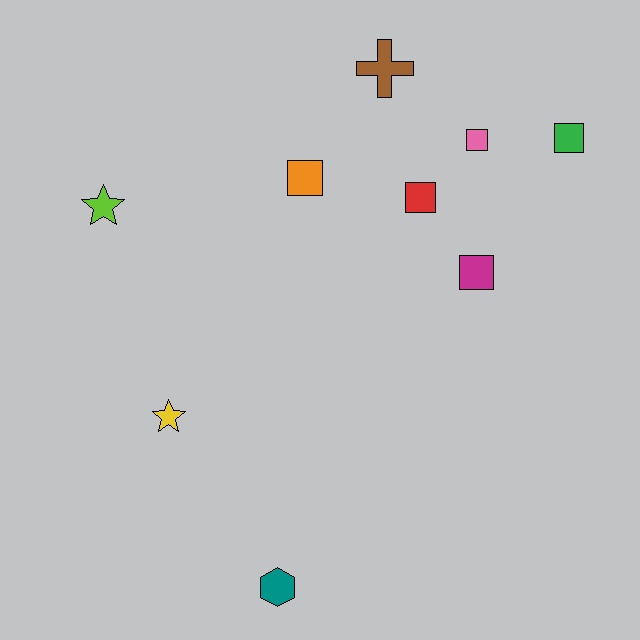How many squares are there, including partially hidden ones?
There are 5 squares.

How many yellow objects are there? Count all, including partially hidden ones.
There is 1 yellow object.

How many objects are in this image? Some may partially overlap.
There are 9 objects.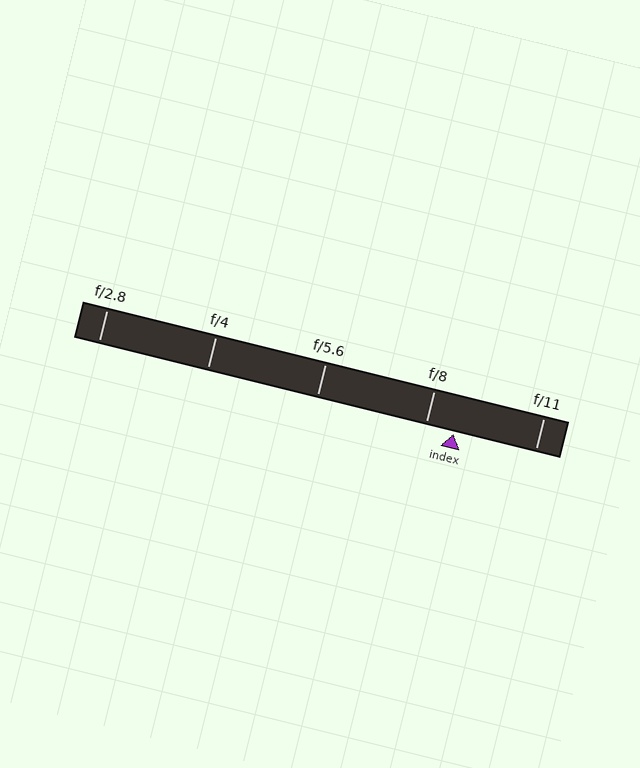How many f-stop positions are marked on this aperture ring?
There are 5 f-stop positions marked.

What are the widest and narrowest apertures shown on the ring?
The widest aperture shown is f/2.8 and the narrowest is f/11.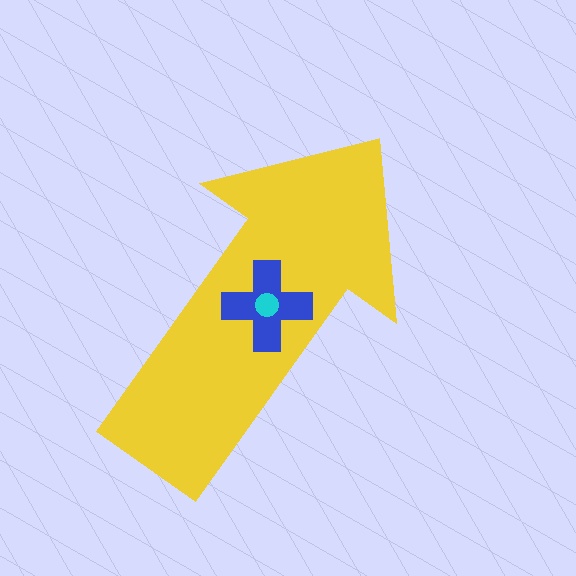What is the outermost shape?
The yellow arrow.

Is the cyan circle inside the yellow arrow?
Yes.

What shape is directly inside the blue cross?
The cyan circle.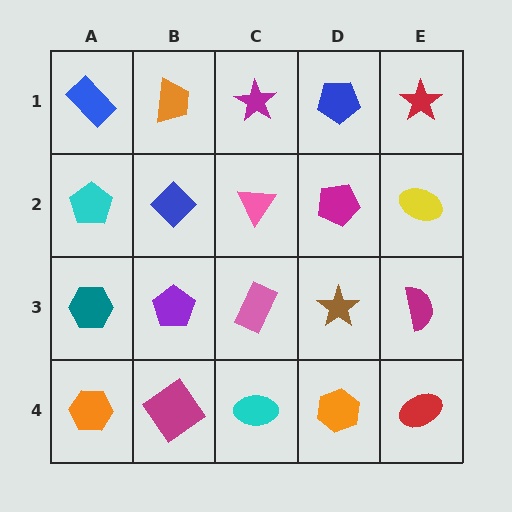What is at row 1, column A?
A blue rectangle.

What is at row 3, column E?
A magenta semicircle.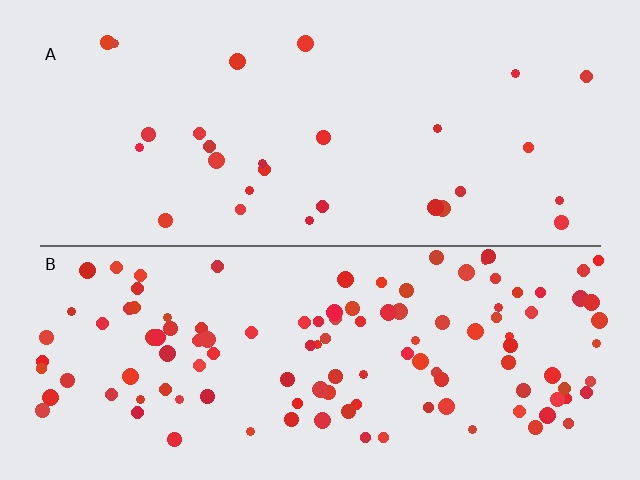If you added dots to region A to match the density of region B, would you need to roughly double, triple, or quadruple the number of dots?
Approximately quadruple.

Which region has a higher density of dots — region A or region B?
B (the bottom).